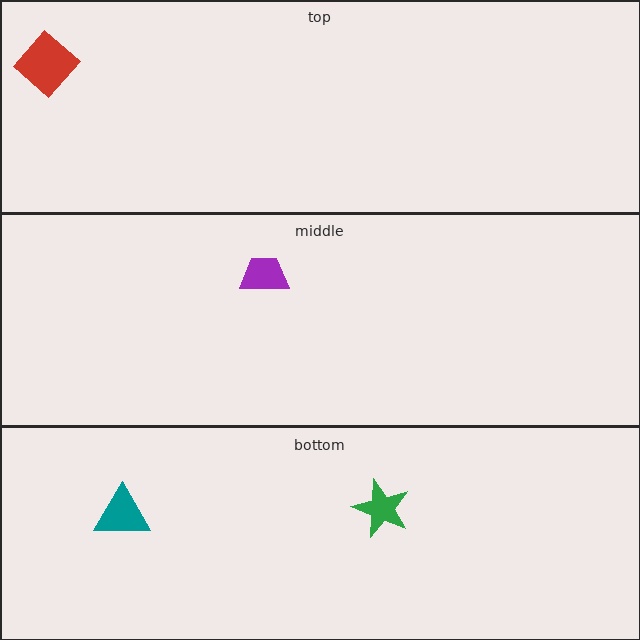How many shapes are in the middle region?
1.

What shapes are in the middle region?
The purple trapezoid.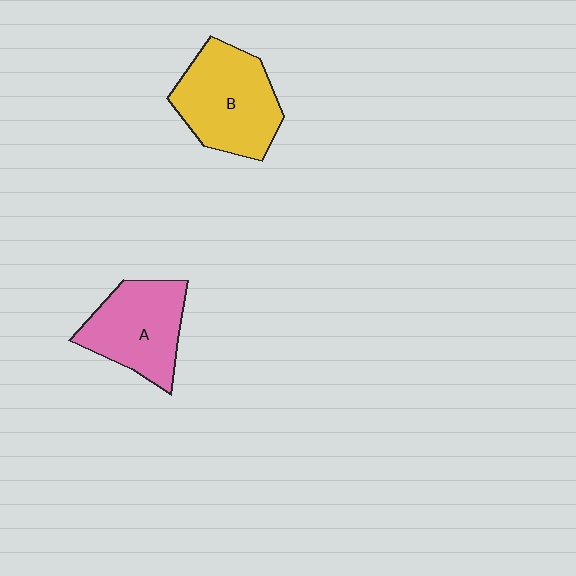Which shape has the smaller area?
Shape A (pink).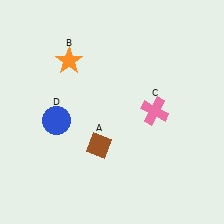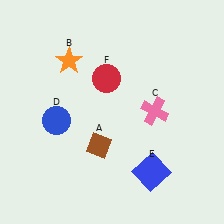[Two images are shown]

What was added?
A blue square (E), a red circle (F) were added in Image 2.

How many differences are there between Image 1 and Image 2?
There are 2 differences between the two images.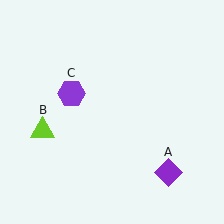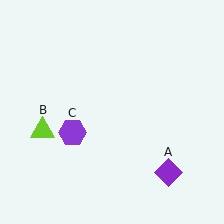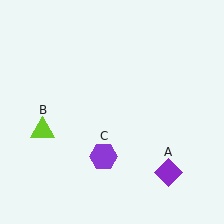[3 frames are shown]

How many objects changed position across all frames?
1 object changed position: purple hexagon (object C).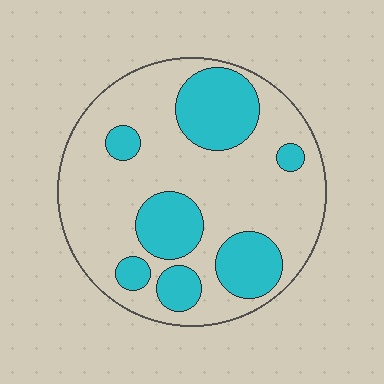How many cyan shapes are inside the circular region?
7.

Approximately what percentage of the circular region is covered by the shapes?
Approximately 30%.